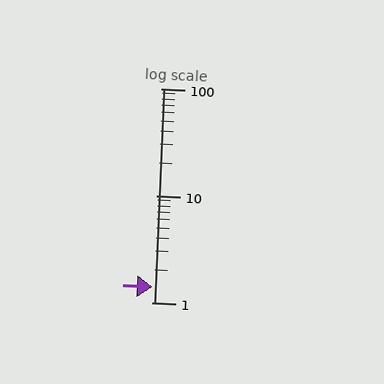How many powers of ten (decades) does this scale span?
The scale spans 2 decades, from 1 to 100.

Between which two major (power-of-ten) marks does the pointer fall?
The pointer is between 1 and 10.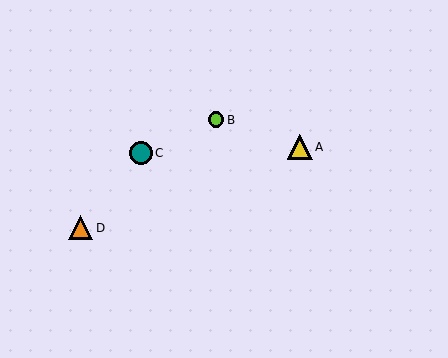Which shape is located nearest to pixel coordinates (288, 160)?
The yellow triangle (labeled A) at (300, 147) is nearest to that location.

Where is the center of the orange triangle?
The center of the orange triangle is at (81, 228).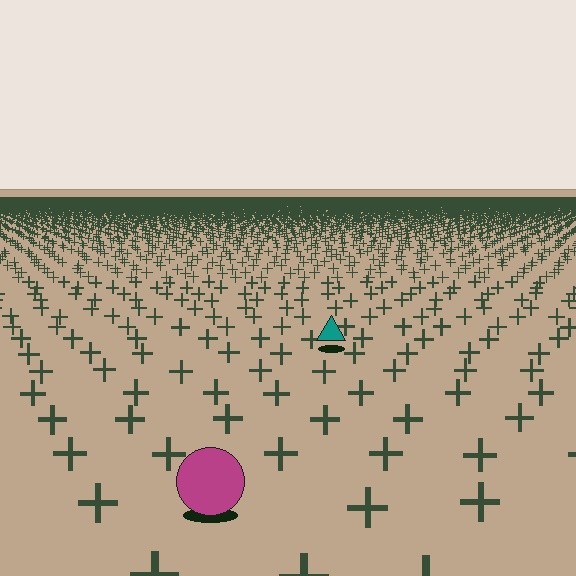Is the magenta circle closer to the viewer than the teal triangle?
Yes. The magenta circle is closer — you can tell from the texture gradient: the ground texture is coarser near it.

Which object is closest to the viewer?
The magenta circle is closest. The texture marks near it are larger and more spread out.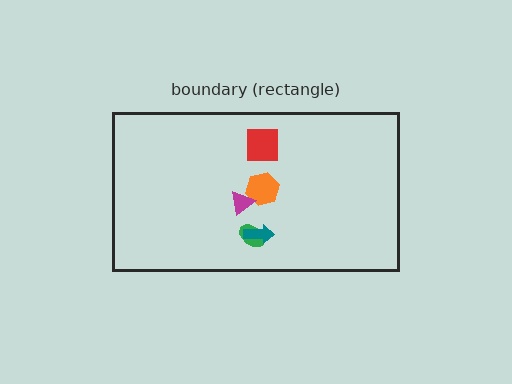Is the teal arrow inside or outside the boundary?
Inside.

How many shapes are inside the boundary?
5 inside, 0 outside.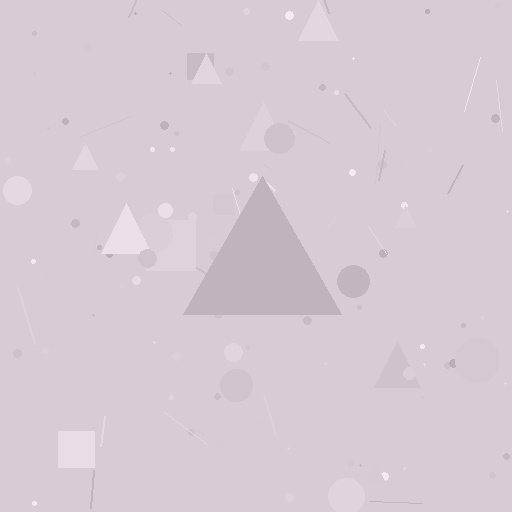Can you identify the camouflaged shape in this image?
The camouflaged shape is a triangle.